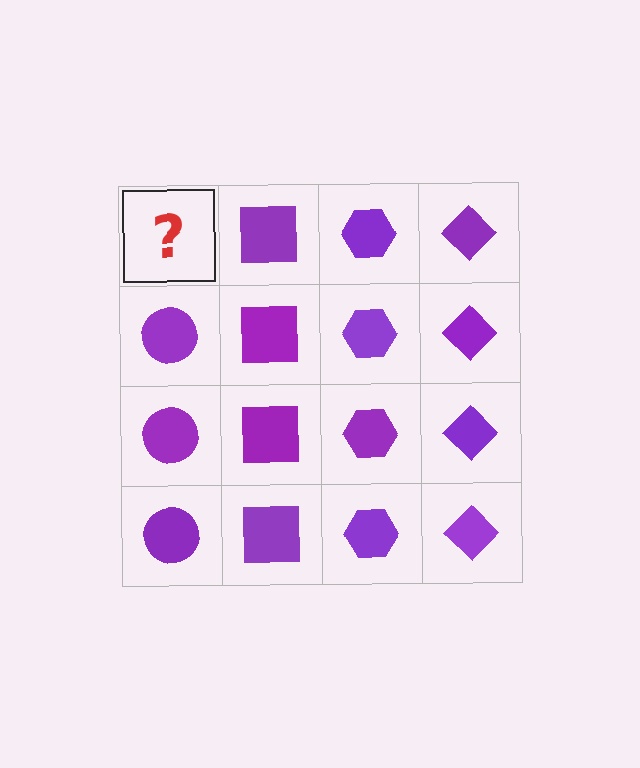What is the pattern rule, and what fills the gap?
The rule is that each column has a consistent shape. The gap should be filled with a purple circle.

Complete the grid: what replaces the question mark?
The question mark should be replaced with a purple circle.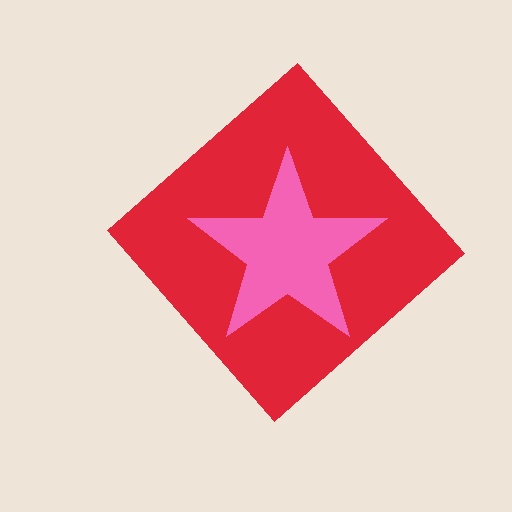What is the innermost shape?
The pink star.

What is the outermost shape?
The red diamond.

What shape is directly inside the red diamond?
The pink star.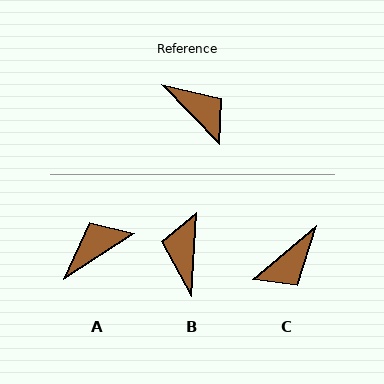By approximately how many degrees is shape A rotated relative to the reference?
Approximately 79 degrees counter-clockwise.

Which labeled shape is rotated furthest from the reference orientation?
B, about 132 degrees away.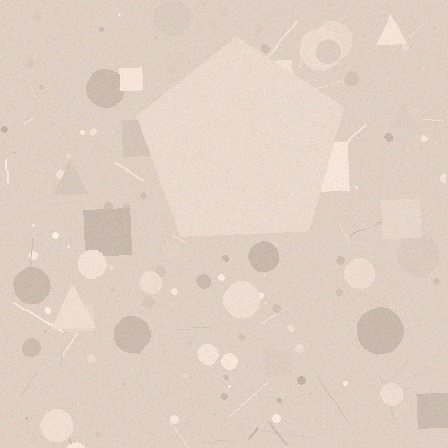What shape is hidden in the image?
A pentagon is hidden in the image.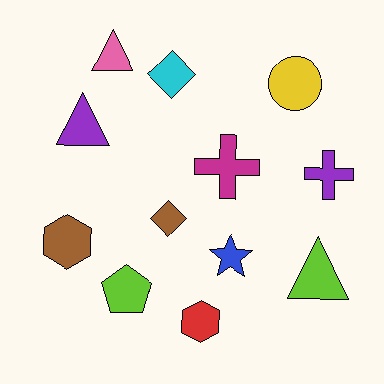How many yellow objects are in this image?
There is 1 yellow object.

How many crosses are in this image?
There are 2 crosses.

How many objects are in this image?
There are 12 objects.